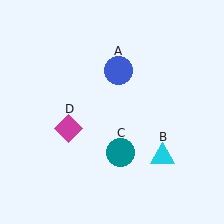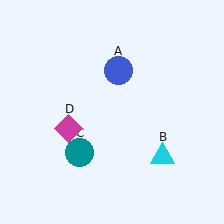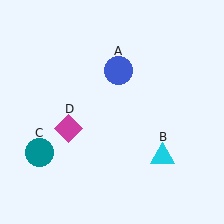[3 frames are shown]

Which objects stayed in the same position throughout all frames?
Blue circle (object A) and cyan triangle (object B) and magenta diamond (object D) remained stationary.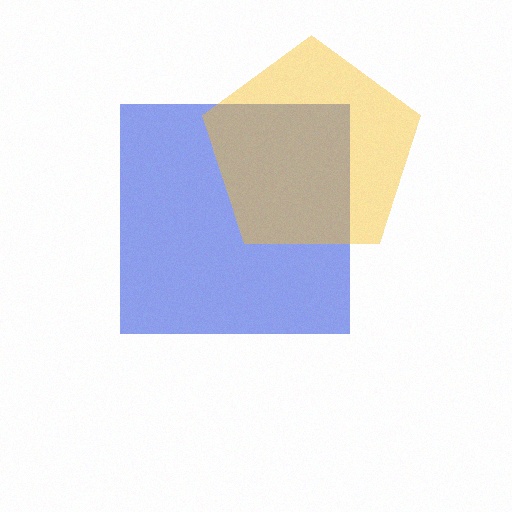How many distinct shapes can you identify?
There are 2 distinct shapes: a blue square, a yellow pentagon.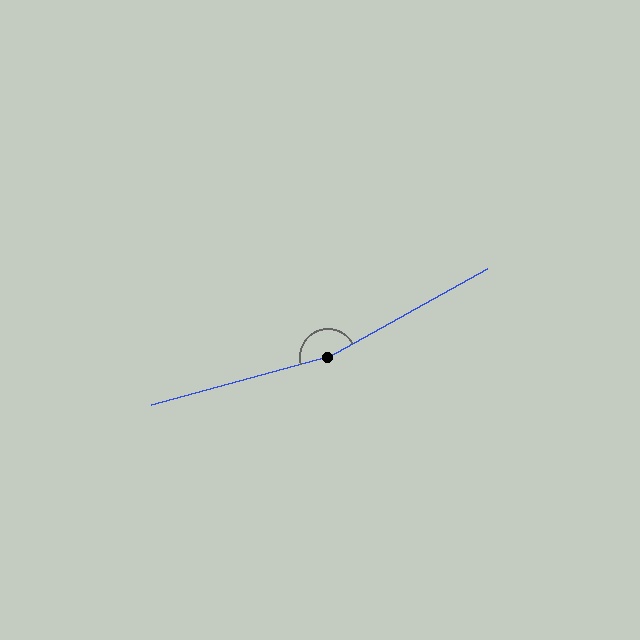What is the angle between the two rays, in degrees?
Approximately 166 degrees.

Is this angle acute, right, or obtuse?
It is obtuse.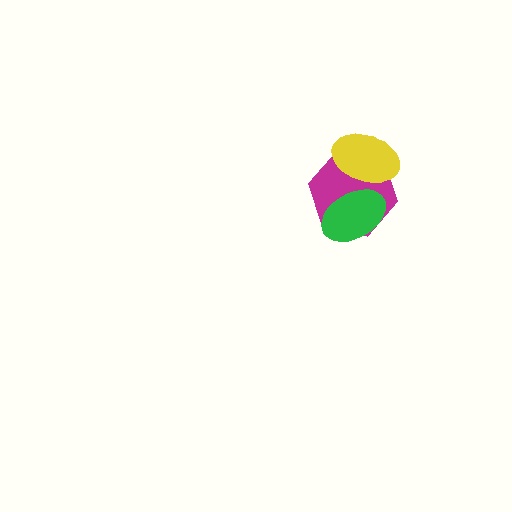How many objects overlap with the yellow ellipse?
2 objects overlap with the yellow ellipse.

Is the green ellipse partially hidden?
No, no other shape covers it.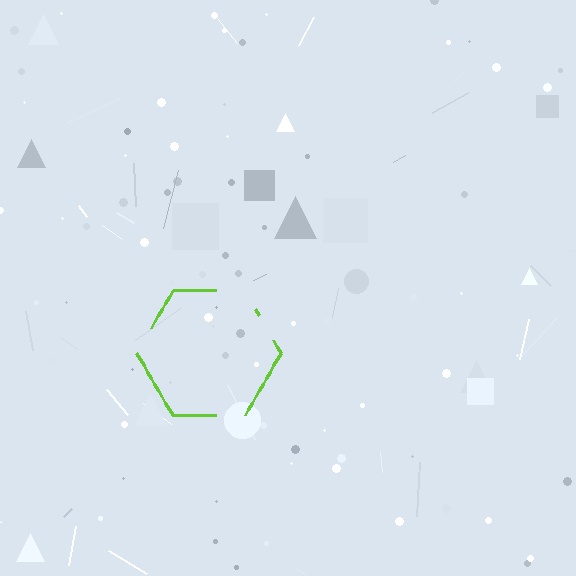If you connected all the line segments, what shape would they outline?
They would outline a hexagon.